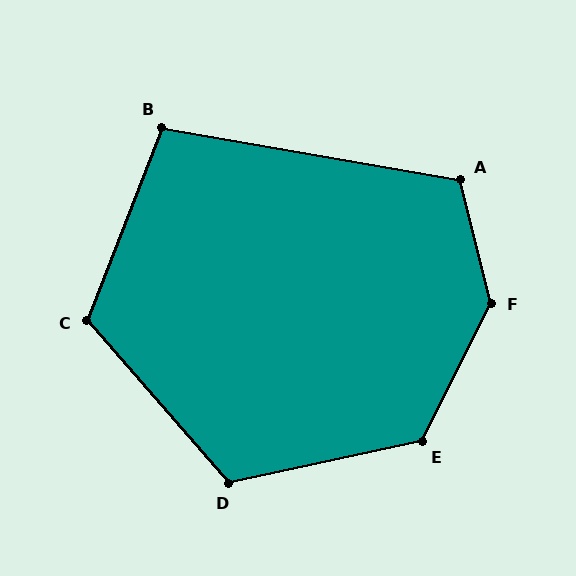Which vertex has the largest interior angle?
F, at approximately 140 degrees.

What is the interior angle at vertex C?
Approximately 118 degrees (obtuse).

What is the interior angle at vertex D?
Approximately 119 degrees (obtuse).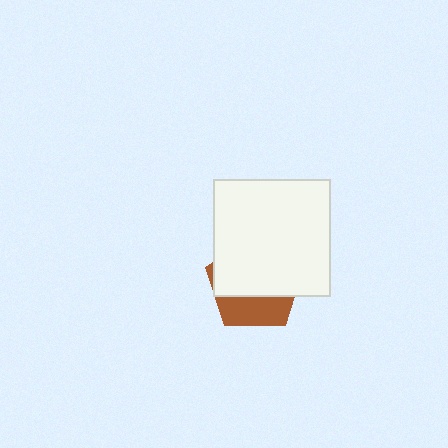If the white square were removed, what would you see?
You would see the complete brown pentagon.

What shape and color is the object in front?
The object in front is a white square.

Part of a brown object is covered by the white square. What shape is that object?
It is a pentagon.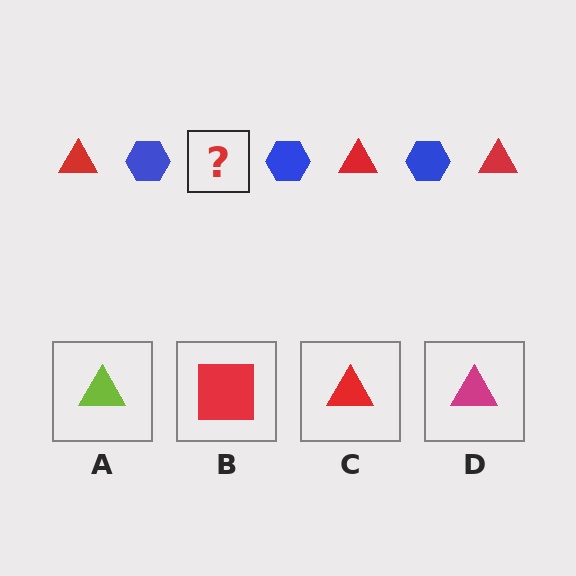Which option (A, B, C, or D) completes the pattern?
C.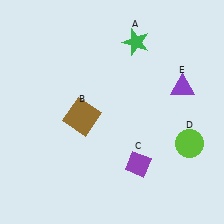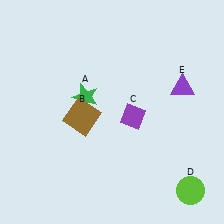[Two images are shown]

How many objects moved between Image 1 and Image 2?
3 objects moved between the two images.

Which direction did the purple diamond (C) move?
The purple diamond (C) moved up.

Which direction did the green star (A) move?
The green star (A) moved down.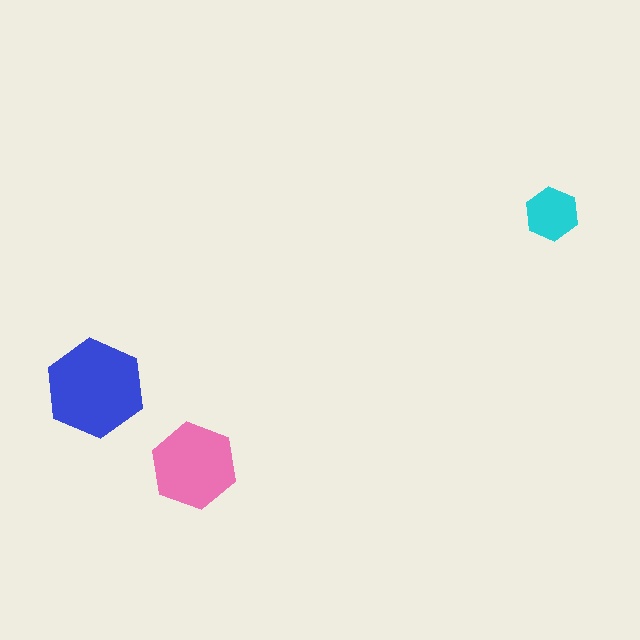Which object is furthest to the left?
The blue hexagon is leftmost.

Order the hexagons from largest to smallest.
the blue one, the pink one, the cyan one.